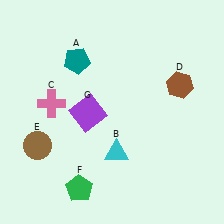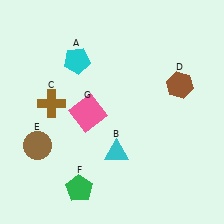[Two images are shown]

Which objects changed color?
A changed from teal to cyan. C changed from pink to brown. G changed from purple to pink.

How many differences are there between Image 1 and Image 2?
There are 3 differences between the two images.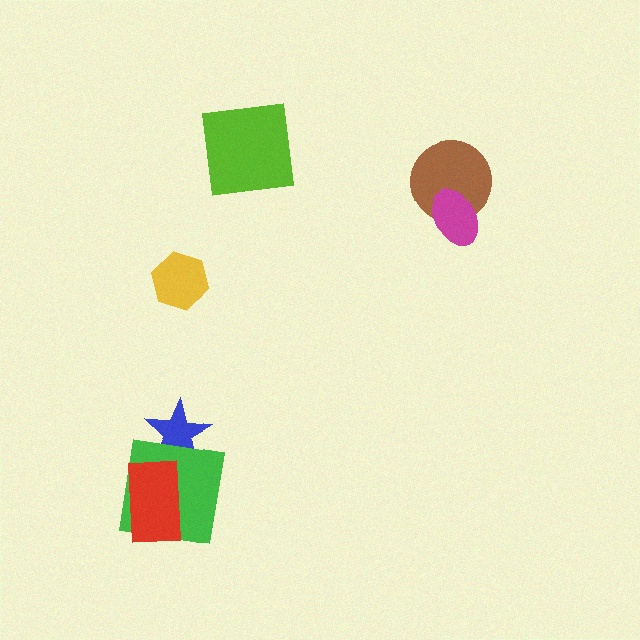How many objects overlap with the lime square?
0 objects overlap with the lime square.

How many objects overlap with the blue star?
1 object overlaps with the blue star.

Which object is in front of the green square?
The red rectangle is in front of the green square.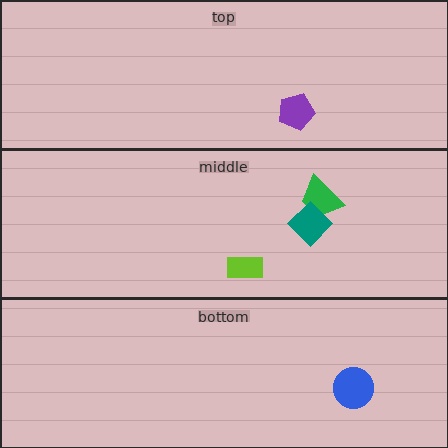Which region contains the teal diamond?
The middle region.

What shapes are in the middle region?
The lime rectangle, the green trapezoid, the teal diamond.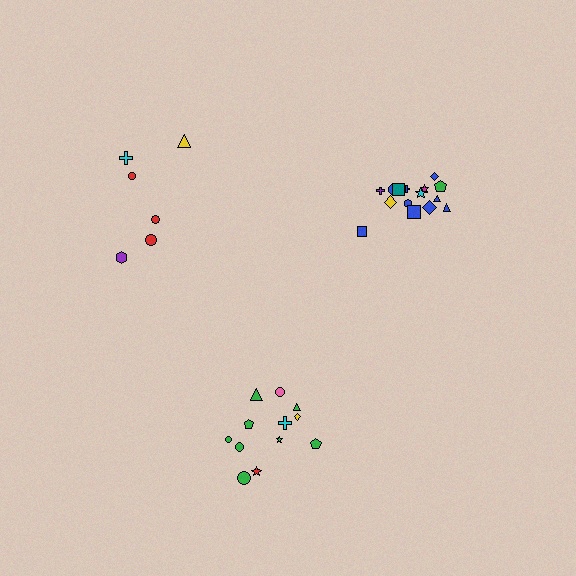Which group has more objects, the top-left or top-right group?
The top-right group.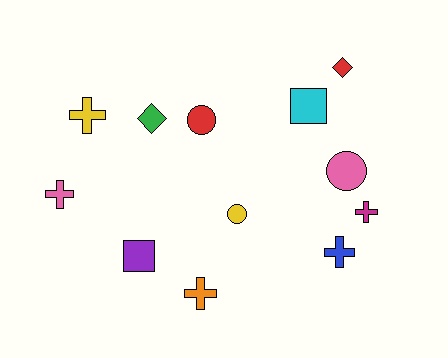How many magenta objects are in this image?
There is 1 magenta object.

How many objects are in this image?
There are 12 objects.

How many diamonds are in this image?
There are 2 diamonds.